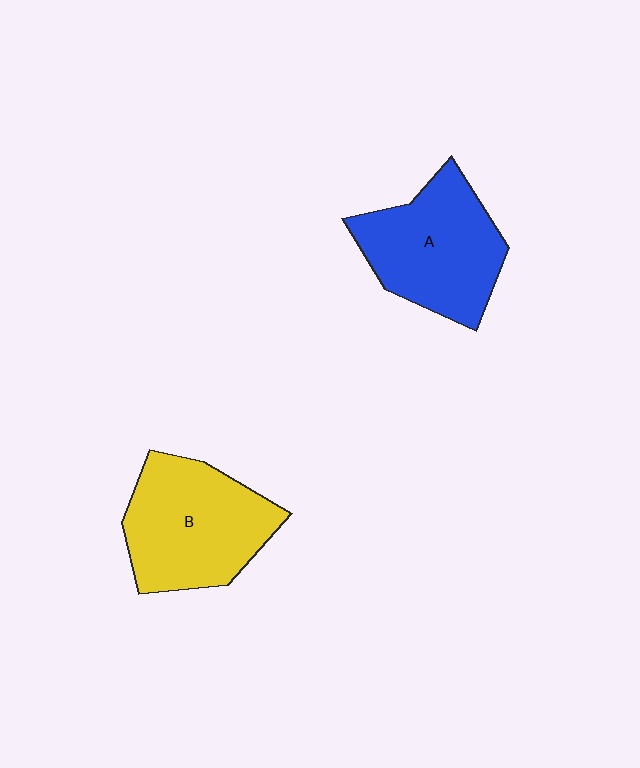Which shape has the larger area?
Shape B (yellow).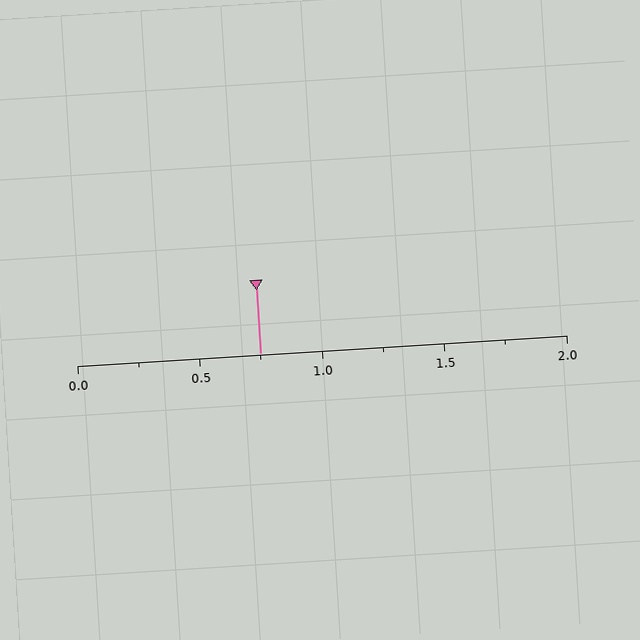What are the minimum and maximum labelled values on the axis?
The axis runs from 0.0 to 2.0.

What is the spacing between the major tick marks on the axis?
The major ticks are spaced 0.5 apart.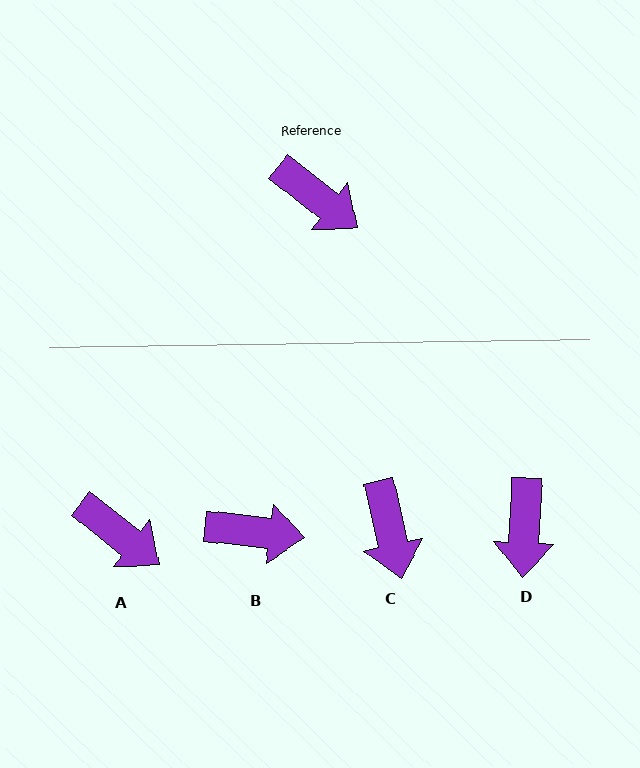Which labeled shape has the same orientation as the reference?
A.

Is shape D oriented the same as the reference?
No, it is off by about 55 degrees.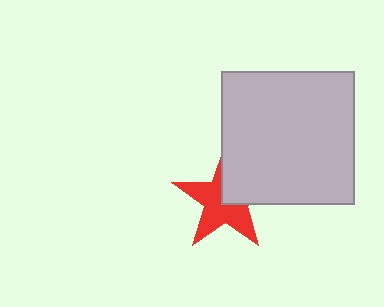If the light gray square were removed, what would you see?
You would see the complete red star.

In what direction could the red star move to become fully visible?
The red star could move toward the lower-left. That would shift it out from behind the light gray square entirely.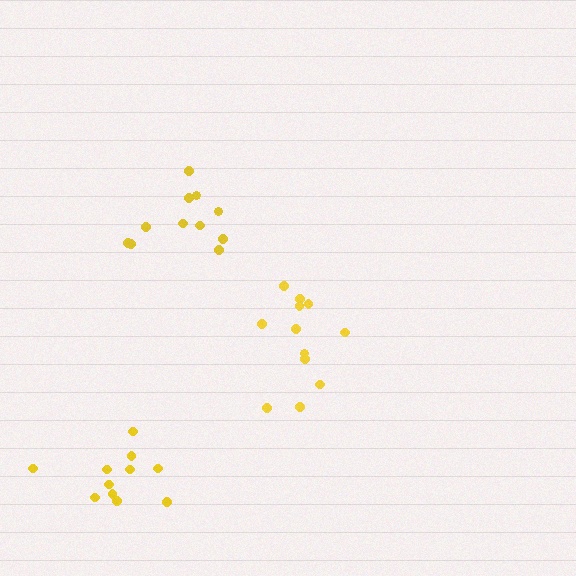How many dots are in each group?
Group 1: 12 dots, Group 2: 11 dots, Group 3: 11 dots (34 total).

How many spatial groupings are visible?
There are 3 spatial groupings.